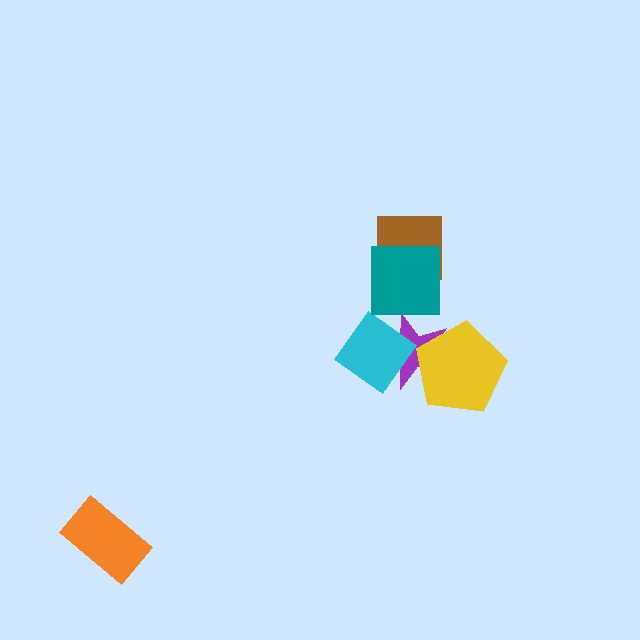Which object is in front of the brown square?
The teal square is in front of the brown square.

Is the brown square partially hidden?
Yes, it is partially covered by another shape.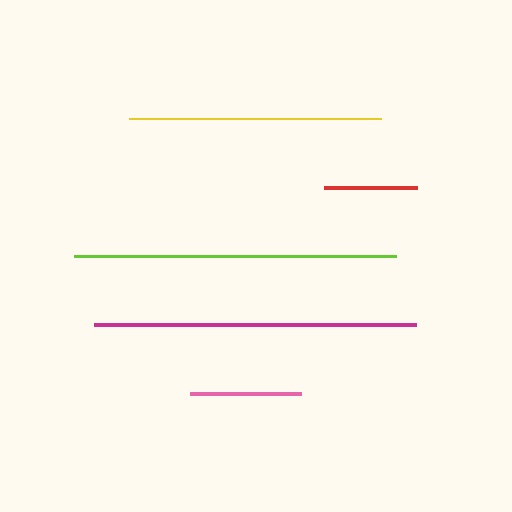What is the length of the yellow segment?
The yellow segment is approximately 251 pixels long.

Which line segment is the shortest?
The red line is the shortest at approximately 93 pixels.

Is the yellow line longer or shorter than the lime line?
The lime line is longer than the yellow line.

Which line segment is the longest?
The lime line is the longest at approximately 322 pixels.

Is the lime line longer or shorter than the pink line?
The lime line is longer than the pink line.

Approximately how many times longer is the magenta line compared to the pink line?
The magenta line is approximately 2.9 times the length of the pink line.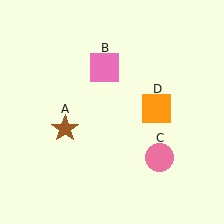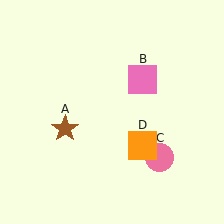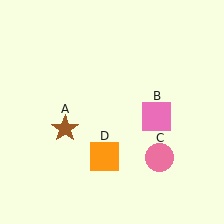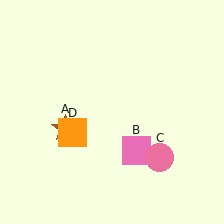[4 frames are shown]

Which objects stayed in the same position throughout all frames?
Brown star (object A) and pink circle (object C) remained stationary.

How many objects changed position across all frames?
2 objects changed position: pink square (object B), orange square (object D).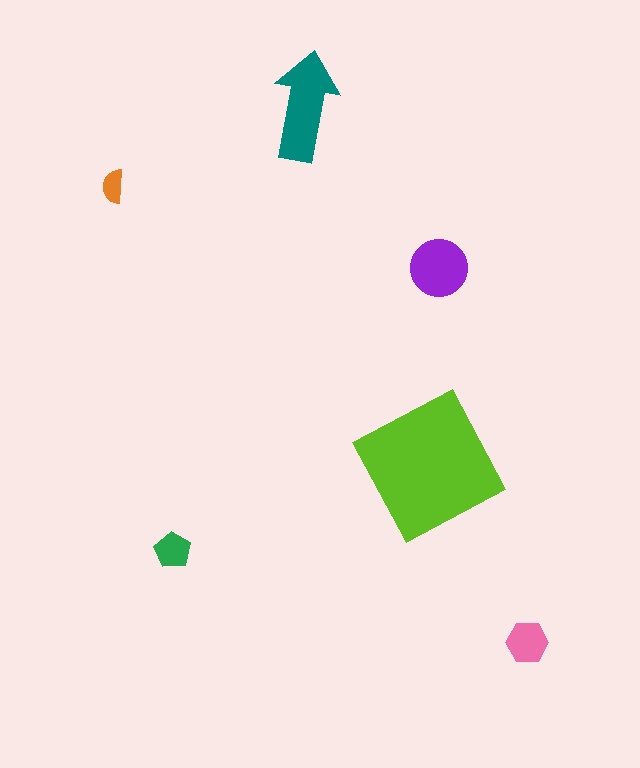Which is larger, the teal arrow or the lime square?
The lime square.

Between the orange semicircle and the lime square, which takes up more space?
The lime square.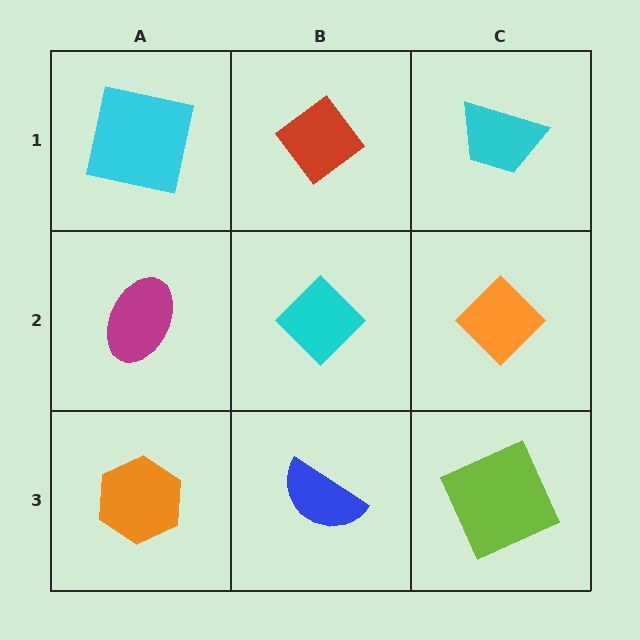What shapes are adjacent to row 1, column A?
A magenta ellipse (row 2, column A), a red diamond (row 1, column B).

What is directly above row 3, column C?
An orange diamond.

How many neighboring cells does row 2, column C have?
3.